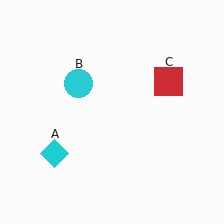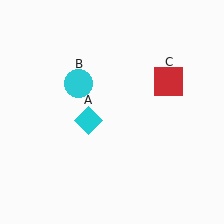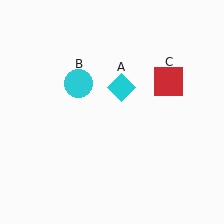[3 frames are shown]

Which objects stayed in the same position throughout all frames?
Cyan circle (object B) and red square (object C) remained stationary.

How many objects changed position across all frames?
1 object changed position: cyan diamond (object A).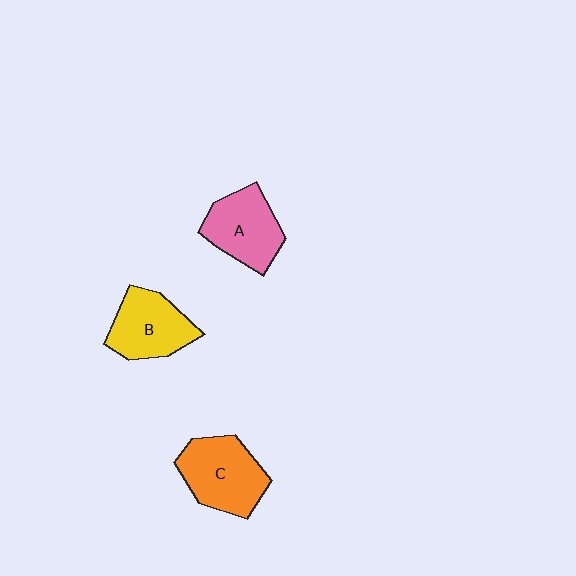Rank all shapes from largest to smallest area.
From largest to smallest: C (orange), A (pink), B (yellow).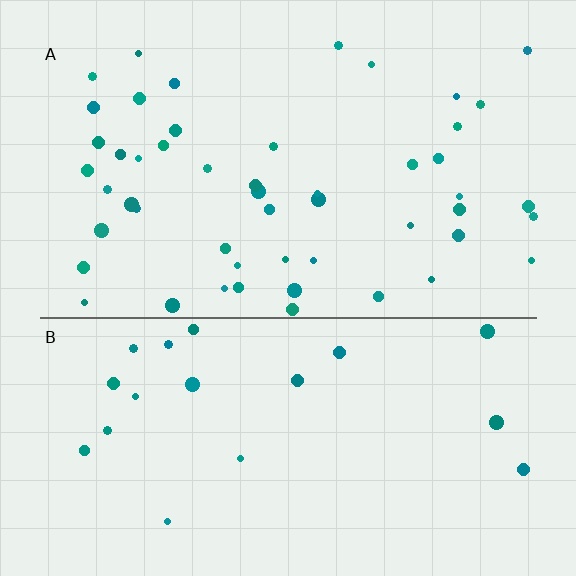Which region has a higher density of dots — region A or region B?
A (the top).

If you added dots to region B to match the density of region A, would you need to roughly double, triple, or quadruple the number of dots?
Approximately triple.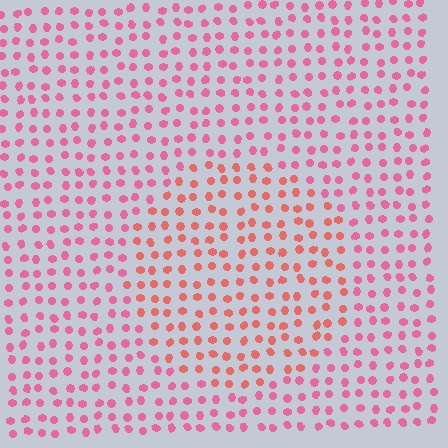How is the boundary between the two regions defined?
The boundary is defined purely by a slight shift in hue (about 27 degrees). Spacing, size, and orientation are identical on both sides.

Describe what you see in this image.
The image is filled with small pink elements in a uniform arrangement. A circle-shaped region is visible where the elements are tinted to a slightly different hue, forming a subtle color boundary.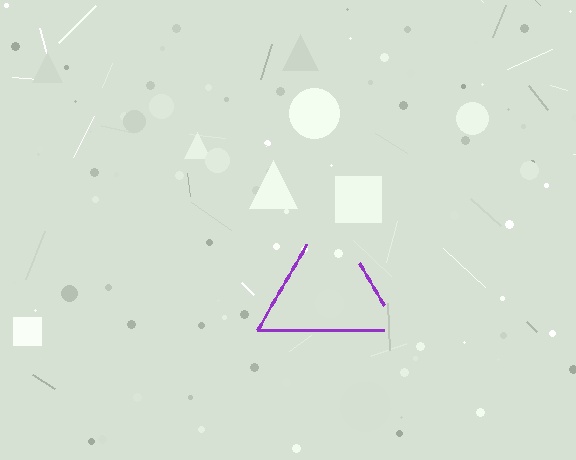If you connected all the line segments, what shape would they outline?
They would outline a triangle.